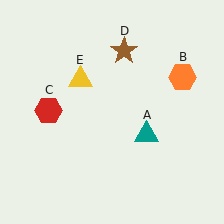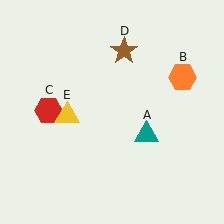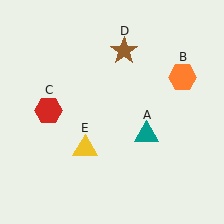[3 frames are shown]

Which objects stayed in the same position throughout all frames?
Teal triangle (object A) and orange hexagon (object B) and red hexagon (object C) and brown star (object D) remained stationary.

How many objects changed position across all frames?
1 object changed position: yellow triangle (object E).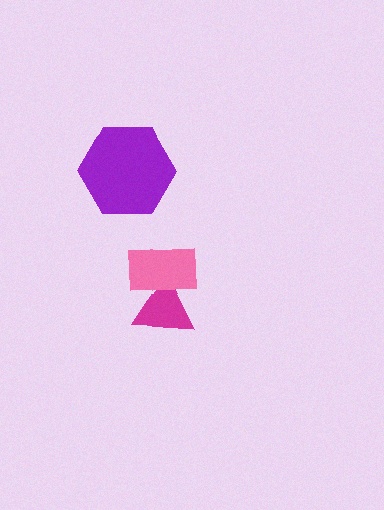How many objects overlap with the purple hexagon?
0 objects overlap with the purple hexagon.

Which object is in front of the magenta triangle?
The pink rectangle is in front of the magenta triangle.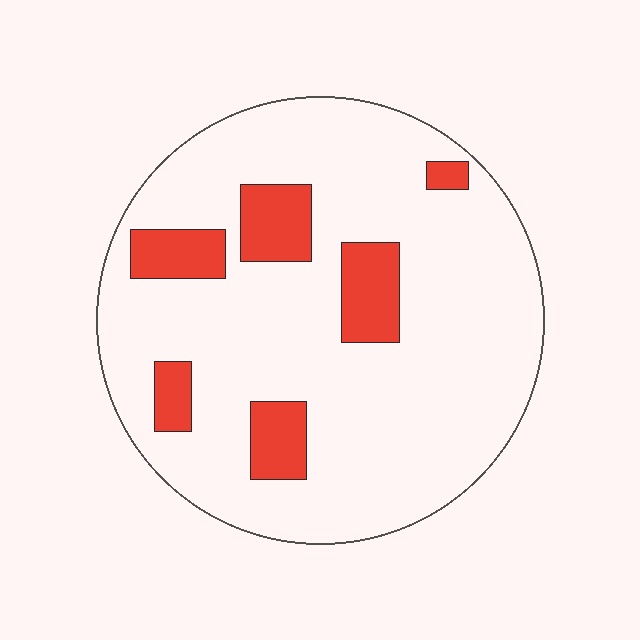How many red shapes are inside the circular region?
6.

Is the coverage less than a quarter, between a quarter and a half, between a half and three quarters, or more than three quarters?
Less than a quarter.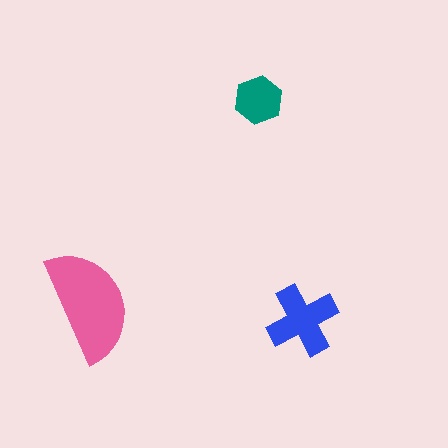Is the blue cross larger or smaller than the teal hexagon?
Larger.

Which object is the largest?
The pink semicircle.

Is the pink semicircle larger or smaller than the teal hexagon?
Larger.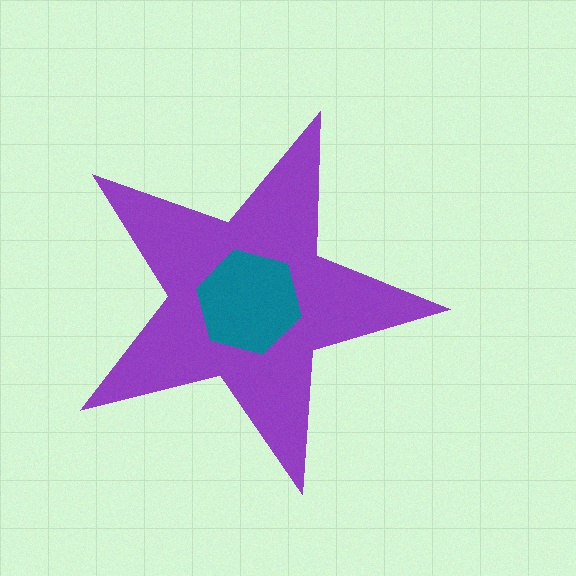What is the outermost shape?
The purple star.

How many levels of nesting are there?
2.